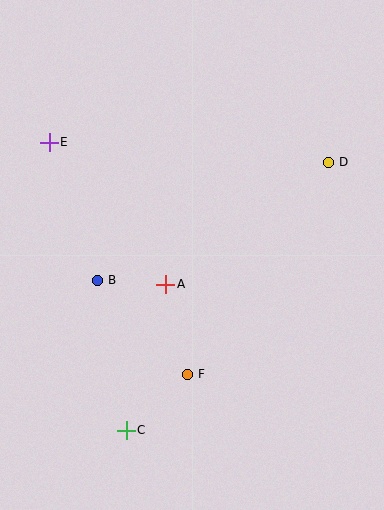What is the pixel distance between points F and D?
The distance between F and D is 254 pixels.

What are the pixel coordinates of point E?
Point E is at (49, 142).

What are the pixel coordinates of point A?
Point A is at (166, 284).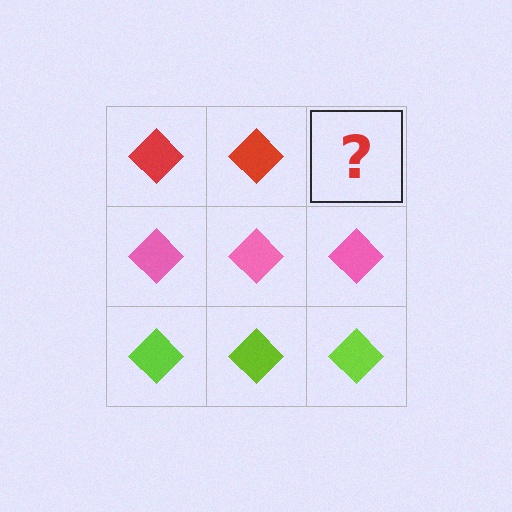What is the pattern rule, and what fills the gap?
The rule is that each row has a consistent color. The gap should be filled with a red diamond.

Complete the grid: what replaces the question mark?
The question mark should be replaced with a red diamond.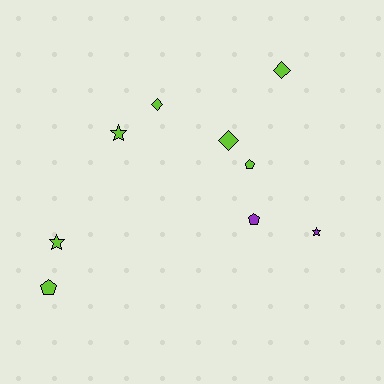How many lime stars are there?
There are 2 lime stars.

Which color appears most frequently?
Lime, with 7 objects.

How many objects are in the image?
There are 9 objects.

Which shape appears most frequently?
Star, with 3 objects.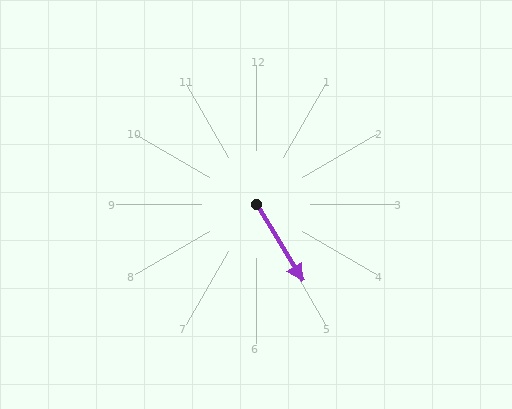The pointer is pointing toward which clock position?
Roughly 5 o'clock.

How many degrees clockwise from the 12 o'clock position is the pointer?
Approximately 149 degrees.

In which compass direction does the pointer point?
Southeast.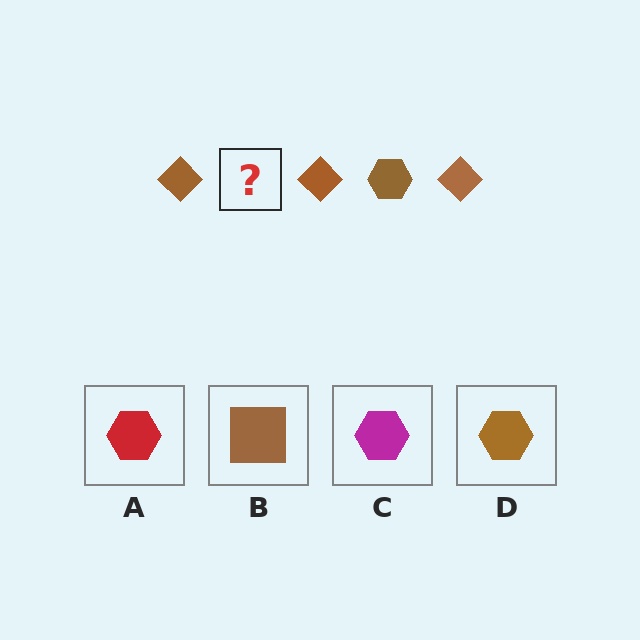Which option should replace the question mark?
Option D.